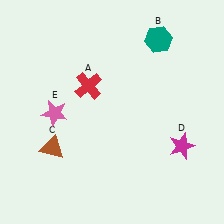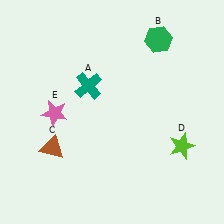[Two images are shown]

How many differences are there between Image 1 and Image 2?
There are 3 differences between the two images.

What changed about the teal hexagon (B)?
In Image 1, B is teal. In Image 2, it changed to green.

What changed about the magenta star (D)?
In Image 1, D is magenta. In Image 2, it changed to lime.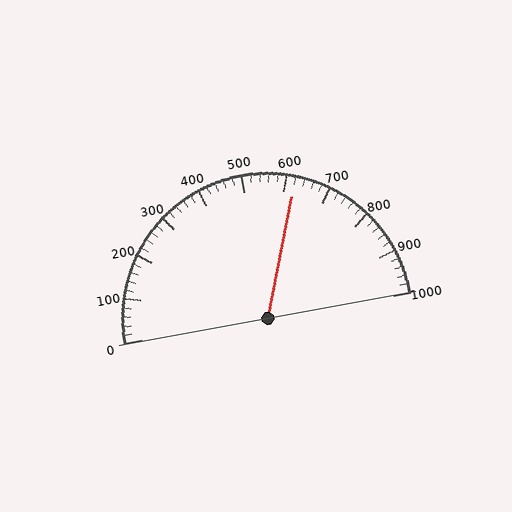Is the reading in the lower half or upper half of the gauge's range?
The reading is in the upper half of the range (0 to 1000).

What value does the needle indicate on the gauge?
The needle indicates approximately 620.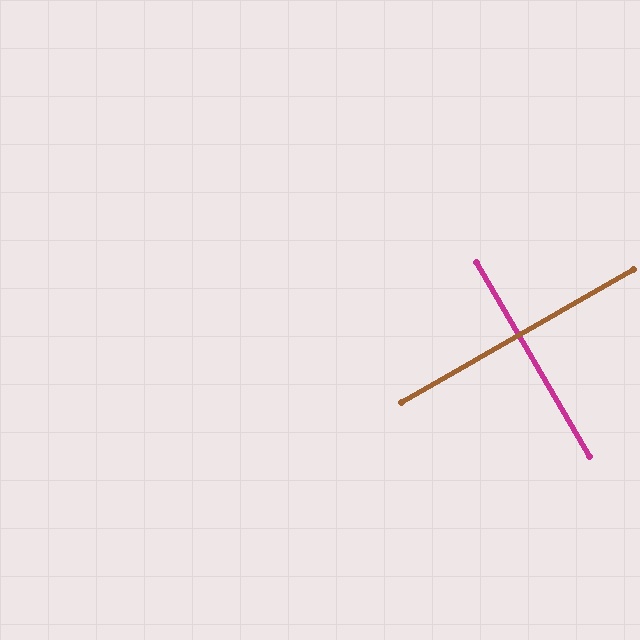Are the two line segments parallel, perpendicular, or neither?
Perpendicular — they meet at approximately 89°.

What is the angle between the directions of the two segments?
Approximately 89 degrees.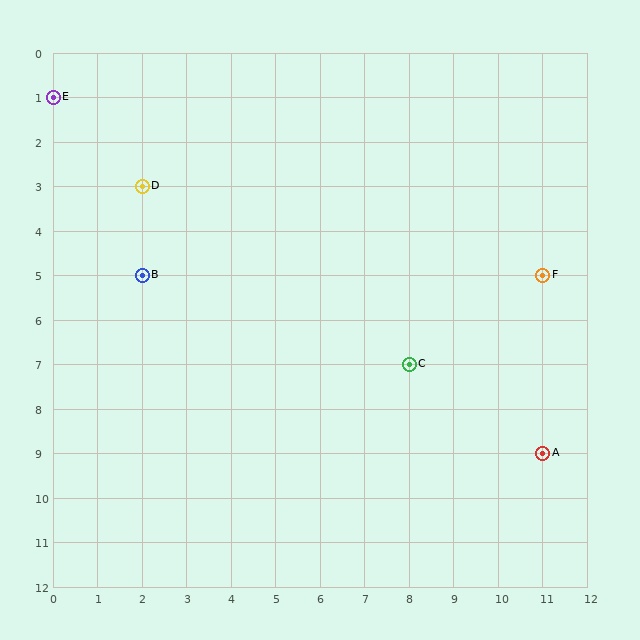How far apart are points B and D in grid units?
Points B and D are 2 rows apart.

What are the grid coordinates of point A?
Point A is at grid coordinates (11, 9).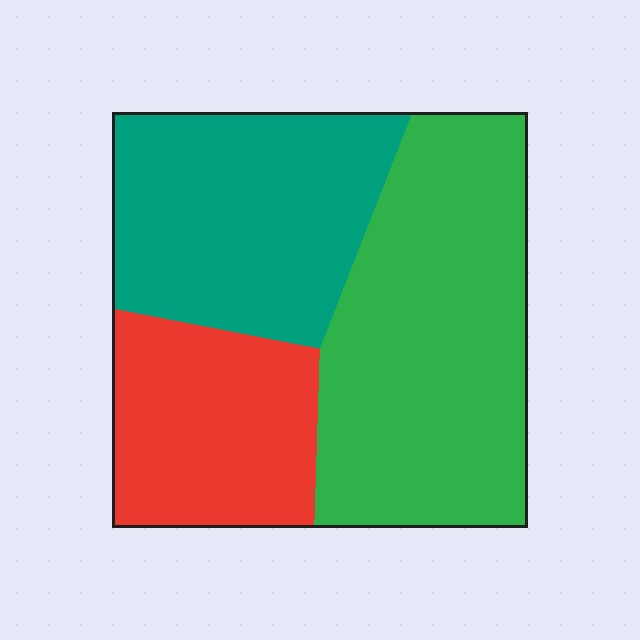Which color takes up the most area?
Green, at roughly 45%.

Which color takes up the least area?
Red, at roughly 25%.